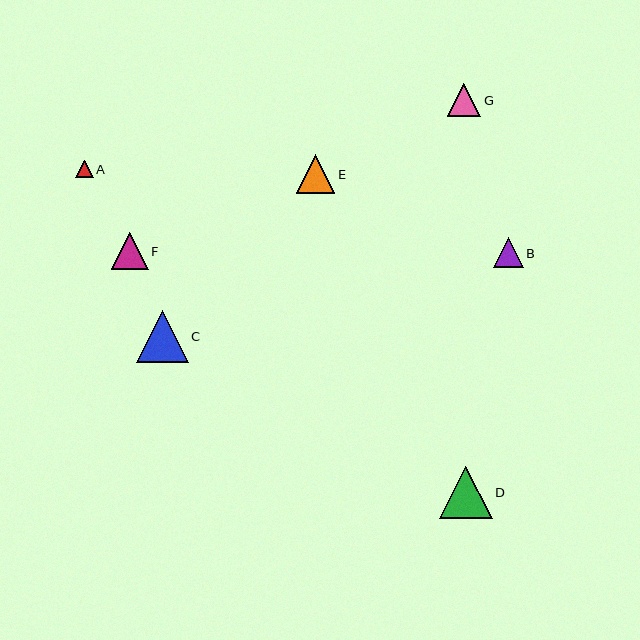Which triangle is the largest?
Triangle D is the largest with a size of approximately 53 pixels.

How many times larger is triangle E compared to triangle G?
Triangle E is approximately 1.2 times the size of triangle G.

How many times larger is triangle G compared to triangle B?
Triangle G is approximately 1.1 times the size of triangle B.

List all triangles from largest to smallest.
From largest to smallest: D, C, E, F, G, B, A.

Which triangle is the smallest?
Triangle A is the smallest with a size of approximately 17 pixels.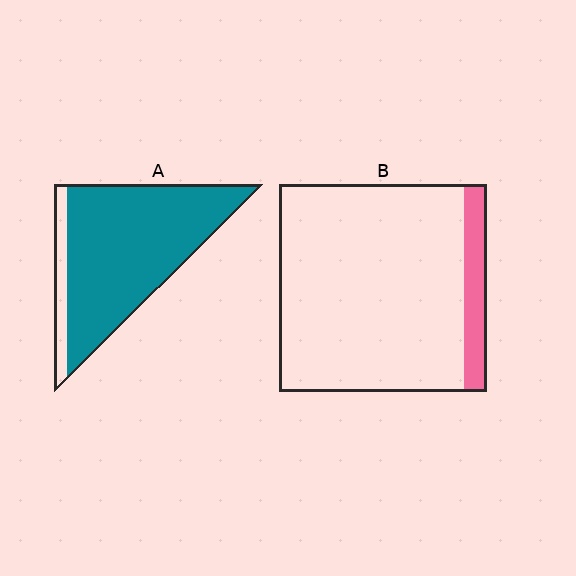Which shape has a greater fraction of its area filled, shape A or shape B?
Shape A.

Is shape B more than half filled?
No.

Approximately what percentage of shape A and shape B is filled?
A is approximately 90% and B is approximately 10%.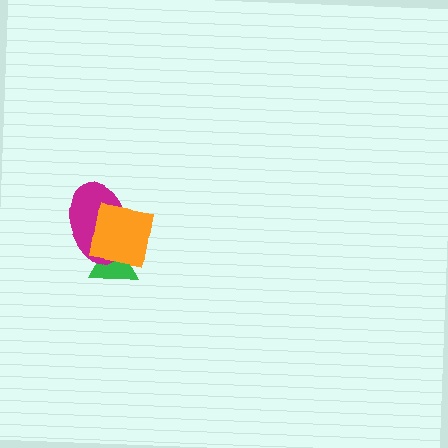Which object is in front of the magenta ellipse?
The orange square is in front of the magenta ellipse.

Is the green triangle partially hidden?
Yes, it is partially covered by another shape.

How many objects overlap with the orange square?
2 objects overlap with the orange square.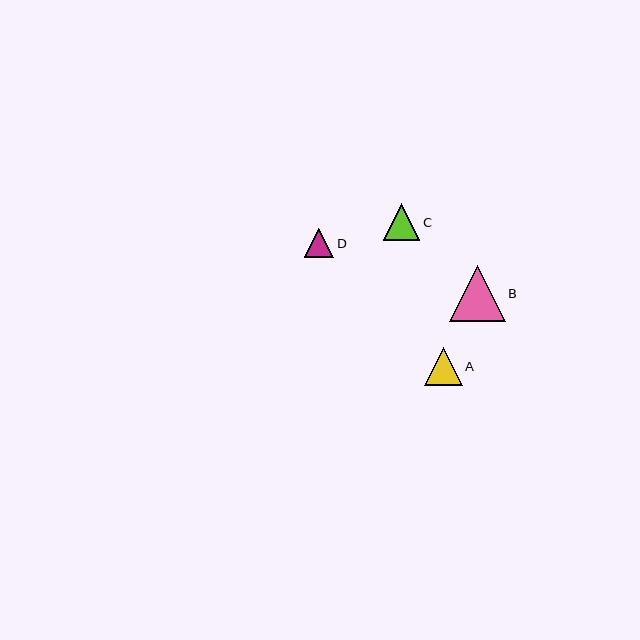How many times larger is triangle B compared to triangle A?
Triangle B is approximately 1.5 times the size of triangle A.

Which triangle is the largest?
Triangle B is the largest with a size of approximately 56 pixels.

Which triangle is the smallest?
Triangle D is the smallest with a size of approximately 29 pixels.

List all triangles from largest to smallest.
From largest to smallest: B, A, C, D.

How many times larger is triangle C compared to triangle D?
Triangle C is approximately 1.3 times the size of triangle D.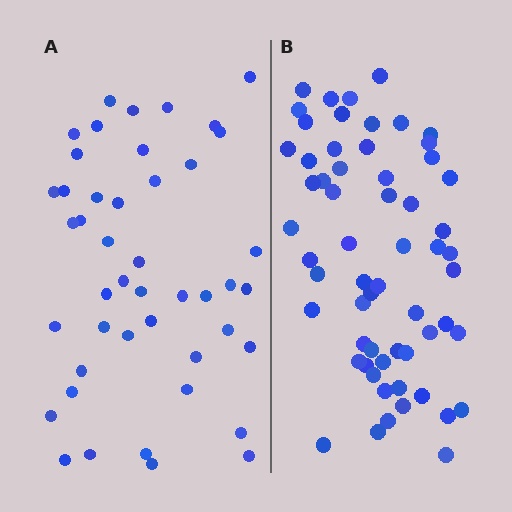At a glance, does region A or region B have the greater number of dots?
Region B (the right region) has more dots.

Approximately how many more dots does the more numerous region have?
Region B has approximately 15 more dots than region A.